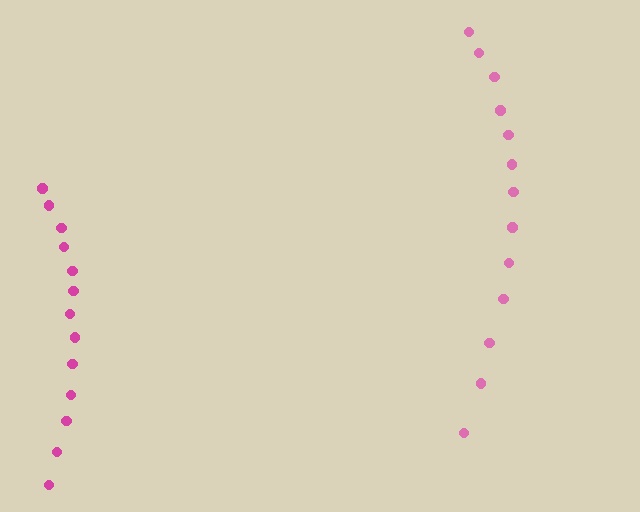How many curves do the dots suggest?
There are 2 distinct paths.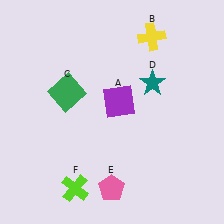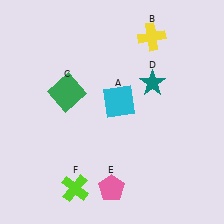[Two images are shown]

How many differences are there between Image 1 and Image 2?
There is 1 difference between the two images.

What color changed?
The square (A) changed from purple in Image 1 to cyan in Image 2.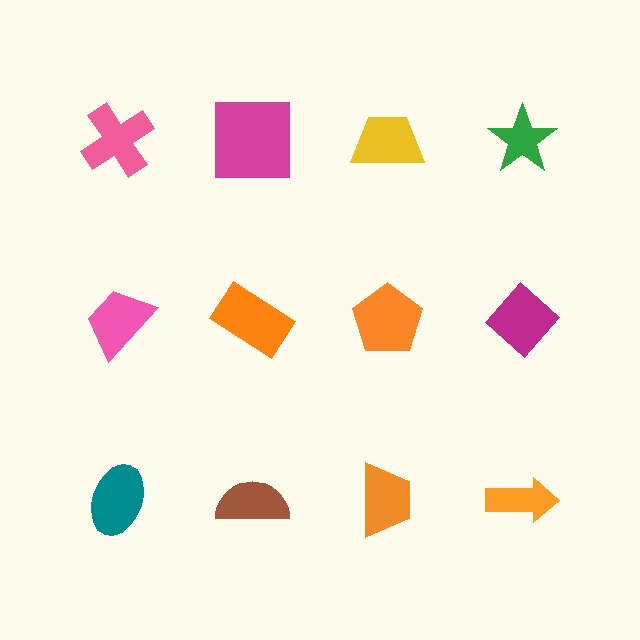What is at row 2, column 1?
A pink trapezoid.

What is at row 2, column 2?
An orange rectangle.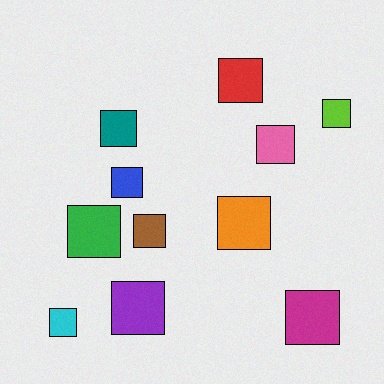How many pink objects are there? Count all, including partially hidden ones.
There is 1 pink object.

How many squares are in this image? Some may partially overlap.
There are 11 squares.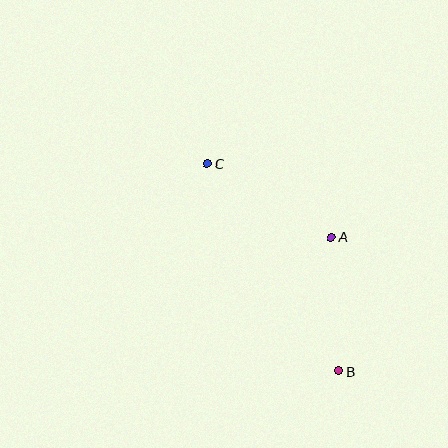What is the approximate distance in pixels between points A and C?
The distance between A and C is approximately 144 pixels.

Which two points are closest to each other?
Points A and B are closest to each other.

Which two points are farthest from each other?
Points B and C are farthest from each other.